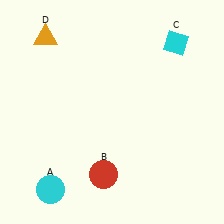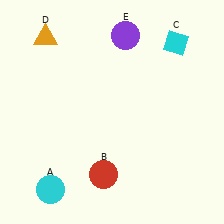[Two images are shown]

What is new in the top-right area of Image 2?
A purple circle (E) was added in the top-right area of Image 2.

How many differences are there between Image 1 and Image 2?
There is 1 difference between the two images.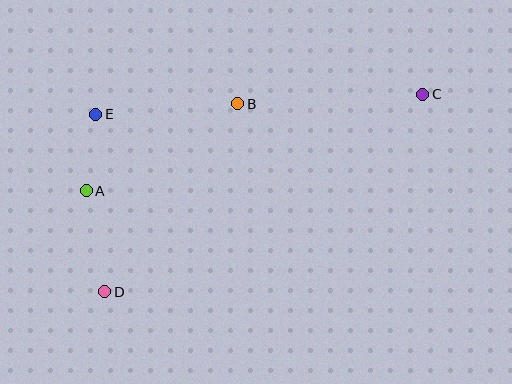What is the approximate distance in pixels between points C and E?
The distance between C and E is approximately 328 pixels.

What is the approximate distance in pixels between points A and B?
The distance between A and B is approximately 175 pixels.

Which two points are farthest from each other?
Points C and D are farthest from each other.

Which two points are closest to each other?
Points A and E are closest to each other.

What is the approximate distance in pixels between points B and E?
The distance between B and E is approximately 143 pixels.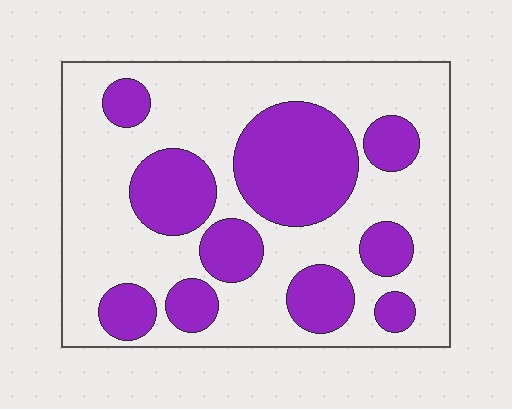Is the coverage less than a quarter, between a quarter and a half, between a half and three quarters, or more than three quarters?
Between a quarter and a half.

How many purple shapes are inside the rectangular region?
10.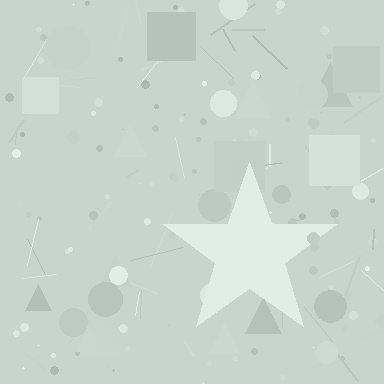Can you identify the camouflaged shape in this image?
The camouflaged shape is a star.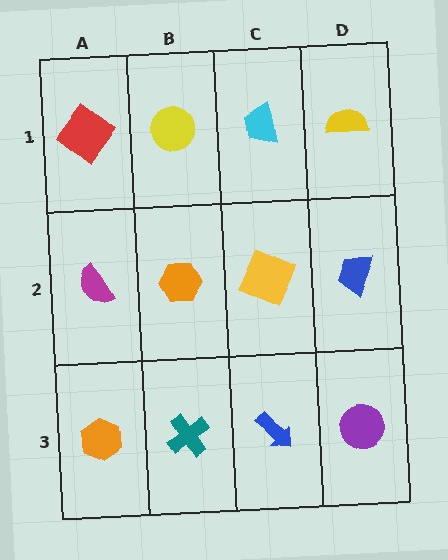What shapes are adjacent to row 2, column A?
A red diamond (row 1, column A), an orange hexagon (row 3, column A), an orange hexagon (row 2, column B).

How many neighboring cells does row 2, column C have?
4.